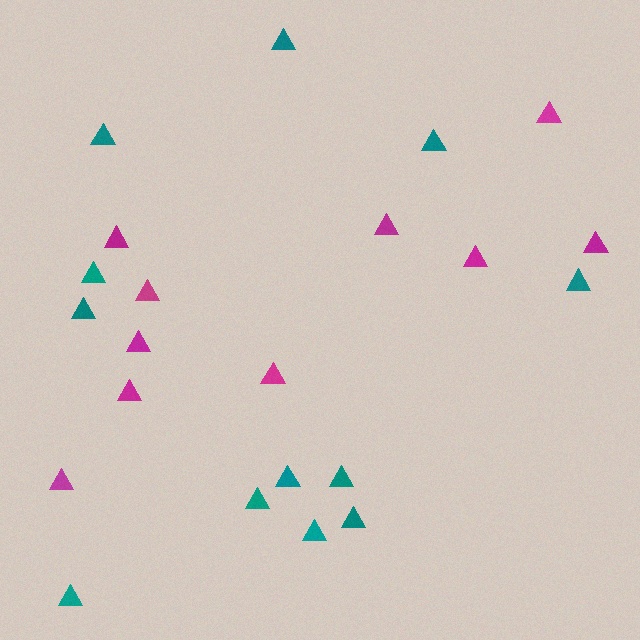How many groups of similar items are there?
There are 2 groups: one group of teal triangles (12) and one group of magenta triangles (10).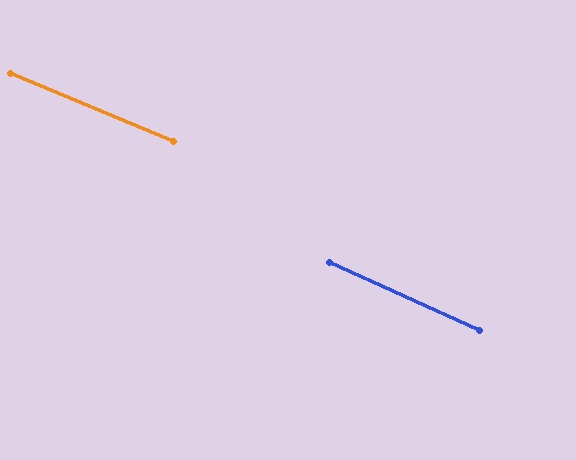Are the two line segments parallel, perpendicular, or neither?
Parallel — their directions differ by only 1.5°.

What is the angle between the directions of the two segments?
Approximately 1 degree.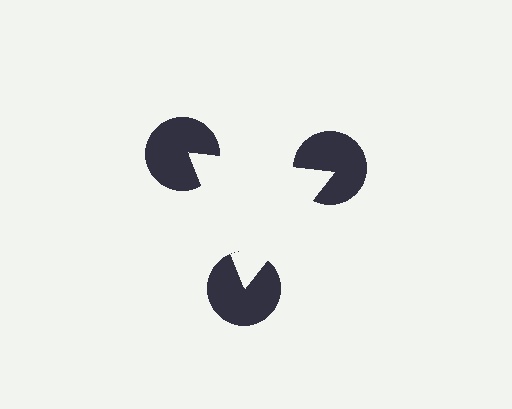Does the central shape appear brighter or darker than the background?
It typically appears slightly brighter than the background, even though no actual brightness change is drawn.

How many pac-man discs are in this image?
There are 3 — one at each vertex of the illusory triangle.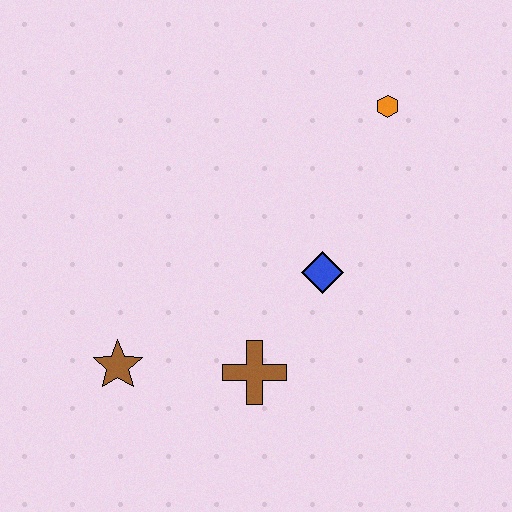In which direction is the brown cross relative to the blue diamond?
The brown cross is below the blue diamond.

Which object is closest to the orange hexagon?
The blue diamond is closest to the orange hexagon.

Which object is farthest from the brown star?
The orange hexagon is farthest from the brown star.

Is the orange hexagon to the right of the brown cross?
Yes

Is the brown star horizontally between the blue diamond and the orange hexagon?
No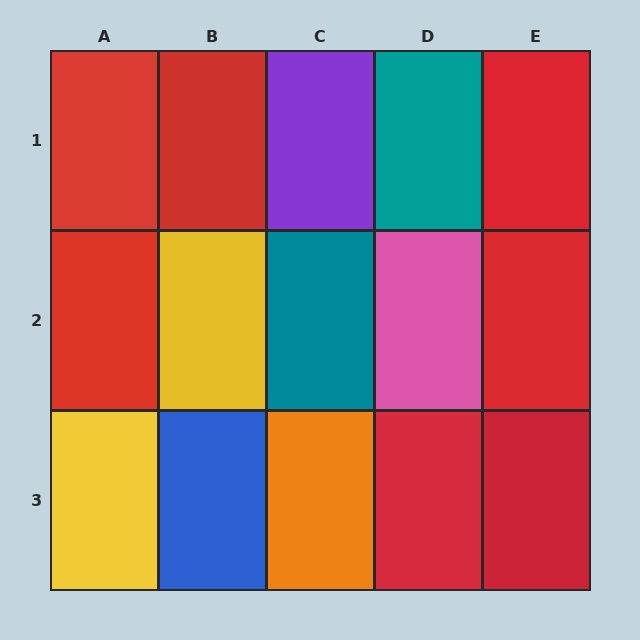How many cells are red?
7 cells are red.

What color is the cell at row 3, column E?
Red.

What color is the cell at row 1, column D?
Teal.